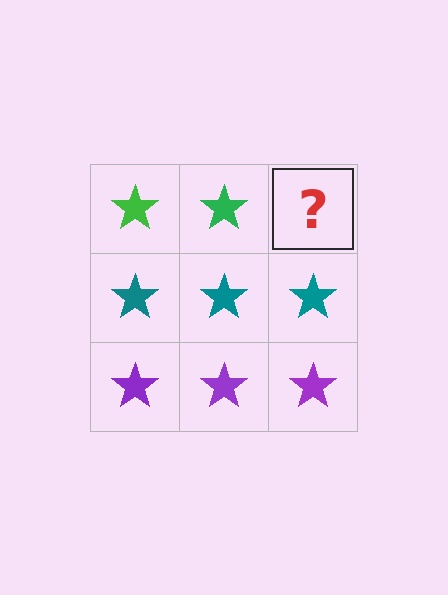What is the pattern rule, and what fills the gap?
The rule is that each row has a consistent color. The gap should be filled with a green star.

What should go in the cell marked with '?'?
The missing cell should contain a green star.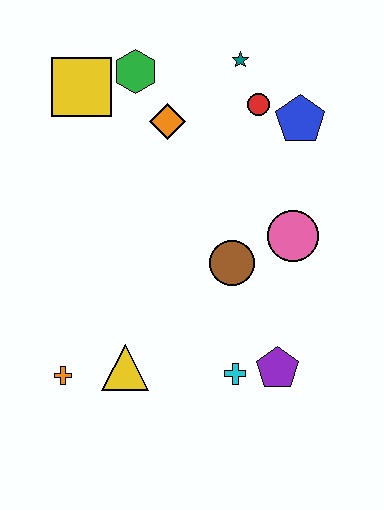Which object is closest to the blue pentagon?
The red circle is closest to the blue pentagon.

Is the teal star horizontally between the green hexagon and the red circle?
Yes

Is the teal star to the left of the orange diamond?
No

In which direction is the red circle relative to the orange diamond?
The red circle is to the right of the orange diamond.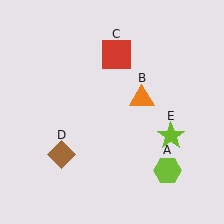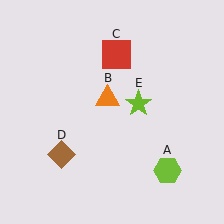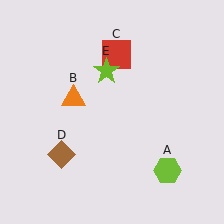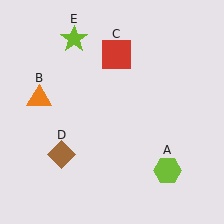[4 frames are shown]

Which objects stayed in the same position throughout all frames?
Lime hexagon (object A) and red square (object C) and brown diamond (object D) remained stationary.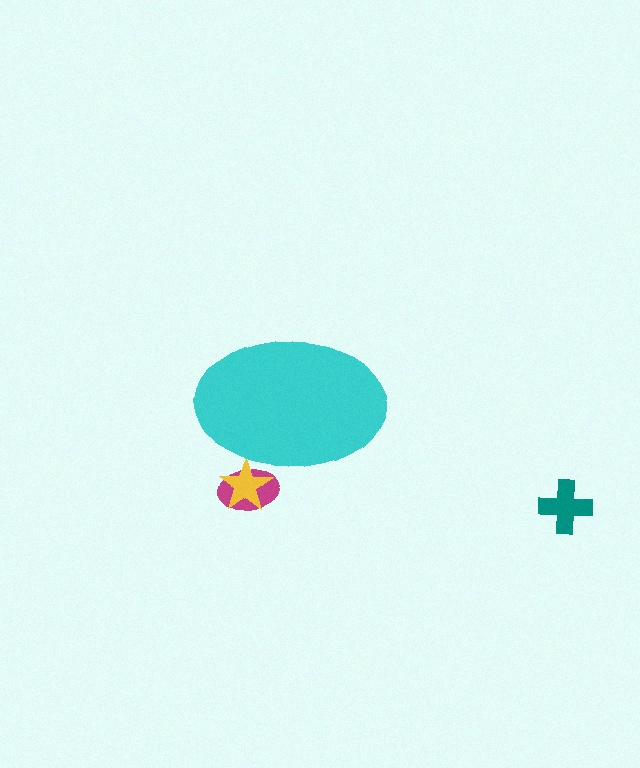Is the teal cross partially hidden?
No, the teal cross is fully visible.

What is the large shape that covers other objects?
A cyan ellipse.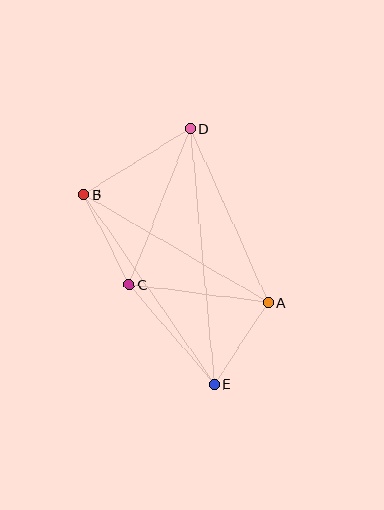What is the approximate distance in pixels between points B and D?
The distance between B and D is approximately 125 pixels.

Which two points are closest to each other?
Points A and E are closest to each other.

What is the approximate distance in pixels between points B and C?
The distance between B and C is approximately 101 pixels.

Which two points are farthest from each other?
Points D and E are farthest from each other.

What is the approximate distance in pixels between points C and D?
The distance between C and D is approximately 167 pixels.